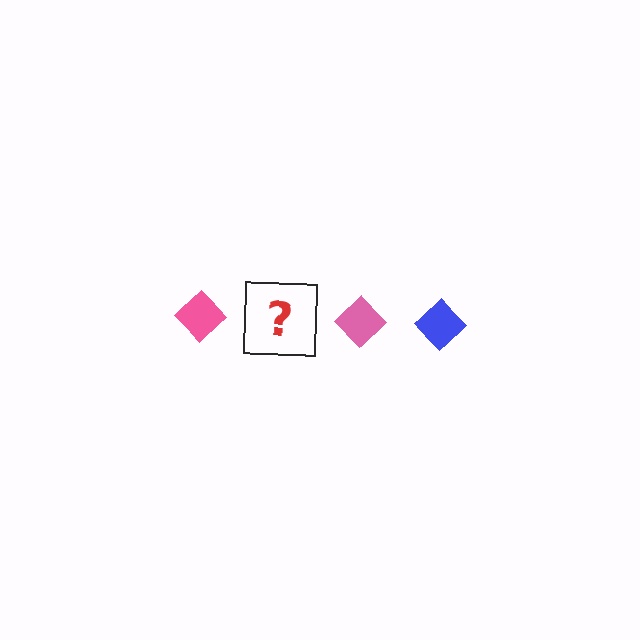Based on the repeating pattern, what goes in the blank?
The blank should be a blue diamond.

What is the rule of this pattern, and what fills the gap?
The rule is that the pattern cycles through pink, blue diamonds. The gap should be filled with a blue diamond.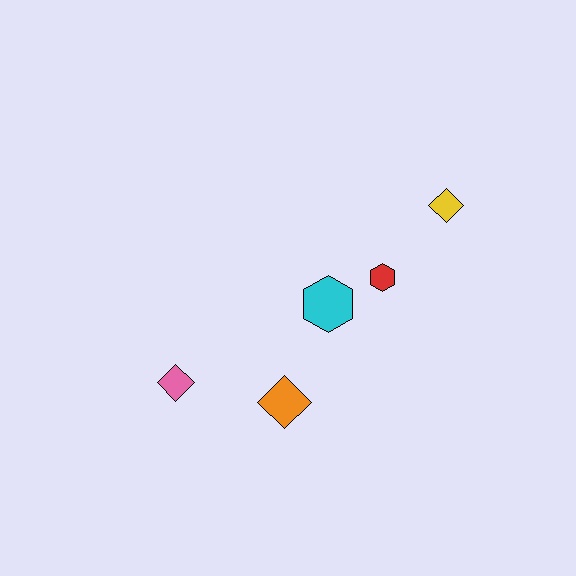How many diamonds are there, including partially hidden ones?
There are 3 diamonds.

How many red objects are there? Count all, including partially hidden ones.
There is 1 red object.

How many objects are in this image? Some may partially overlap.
There are 5 objects.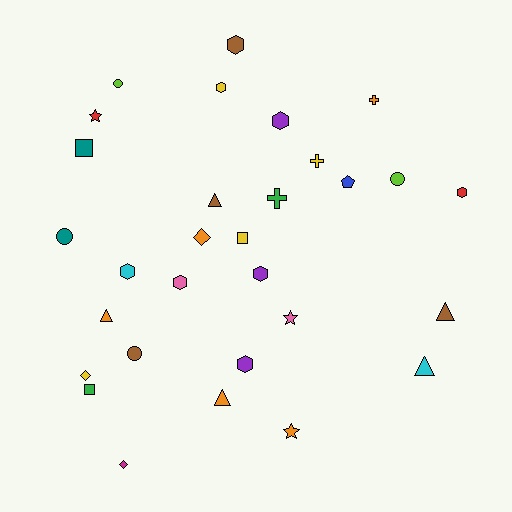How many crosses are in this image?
There are 3 crosses.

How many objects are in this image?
There are 30 objects.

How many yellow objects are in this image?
There are 4 yellow objects.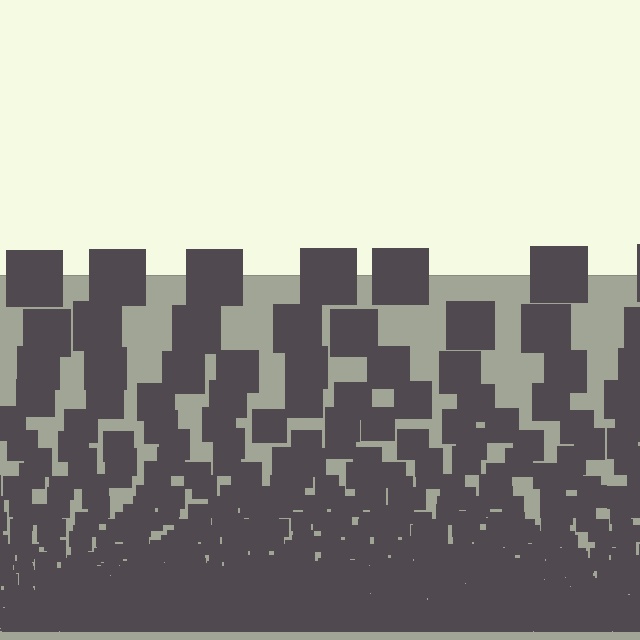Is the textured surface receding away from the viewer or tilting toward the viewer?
The surface appears to tilt toward the viewer. Texture elements get larger and sparser toward the top.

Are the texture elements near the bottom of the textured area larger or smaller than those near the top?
Smaller. The gradient is inverted — elements near the bottom are smaller and denser.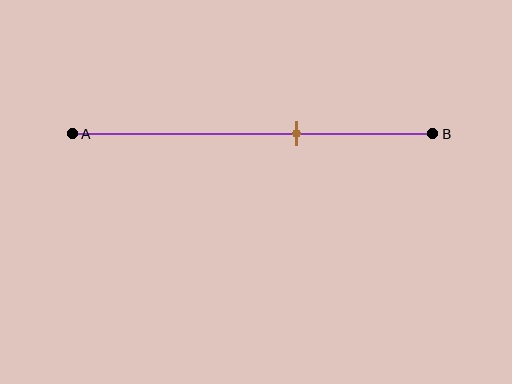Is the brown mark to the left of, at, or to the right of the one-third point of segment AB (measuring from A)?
The brown mark is to the right of the one-third point of segment AB.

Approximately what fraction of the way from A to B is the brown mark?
The brown mark is approximately 60% of the way from A to B.